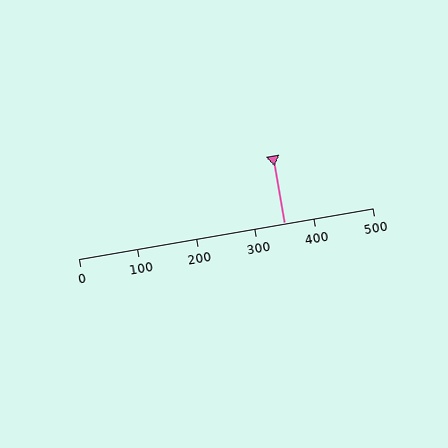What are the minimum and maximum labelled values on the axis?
The axis runs from 0 to 500.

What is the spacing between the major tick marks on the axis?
The major ticks are spaced 100 apart.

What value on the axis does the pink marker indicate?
The marker indicates approximately 350.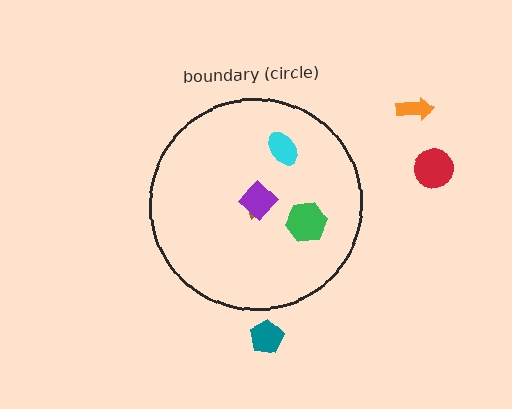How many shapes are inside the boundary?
4 inside, 3 outside.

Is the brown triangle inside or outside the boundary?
Inside.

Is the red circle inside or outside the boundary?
Outside.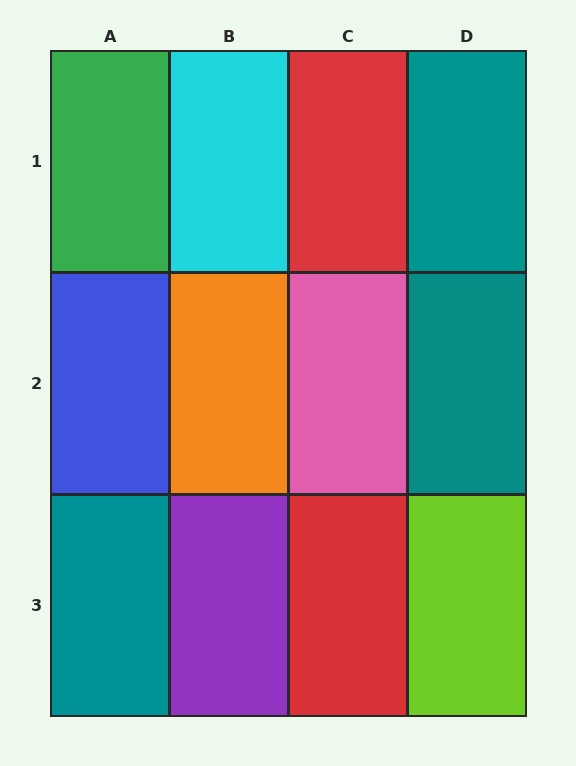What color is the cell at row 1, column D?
Teal.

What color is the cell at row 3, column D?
Lime.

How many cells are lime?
1 cell is lime.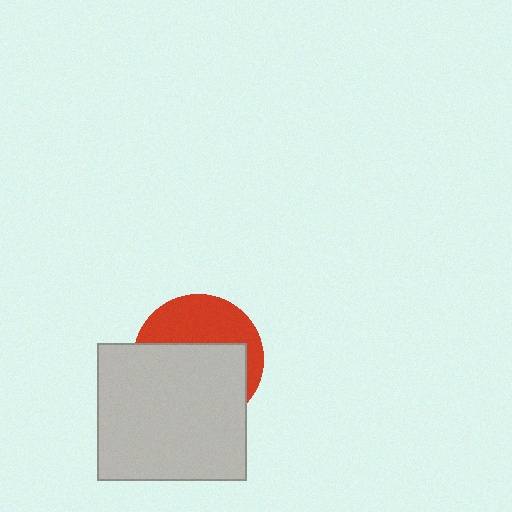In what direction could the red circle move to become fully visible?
The red circle could move up. That would shift it out from behind the light gray rectangle entirely.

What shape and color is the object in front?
The object in front is a light gray rectangle.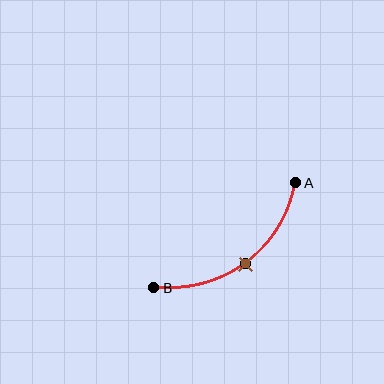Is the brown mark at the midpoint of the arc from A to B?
Yes. The brown mark lies on the arc at equal arc-length from both A and B — it is the arc midpoint.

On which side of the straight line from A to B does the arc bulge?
The arc bulges below and to the right of the straight line connecting A and B.